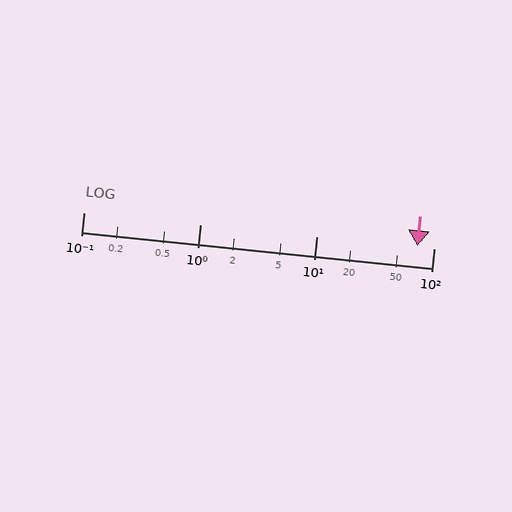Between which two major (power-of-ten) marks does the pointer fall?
The pointer is between 10 and 100.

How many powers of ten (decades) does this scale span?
The scale spans 3 decades, from 0.1 to 100.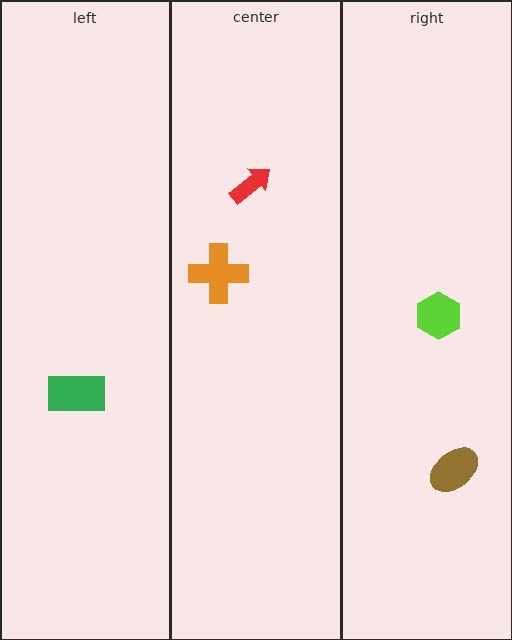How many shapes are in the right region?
2.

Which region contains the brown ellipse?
The right region.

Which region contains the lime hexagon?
The right region.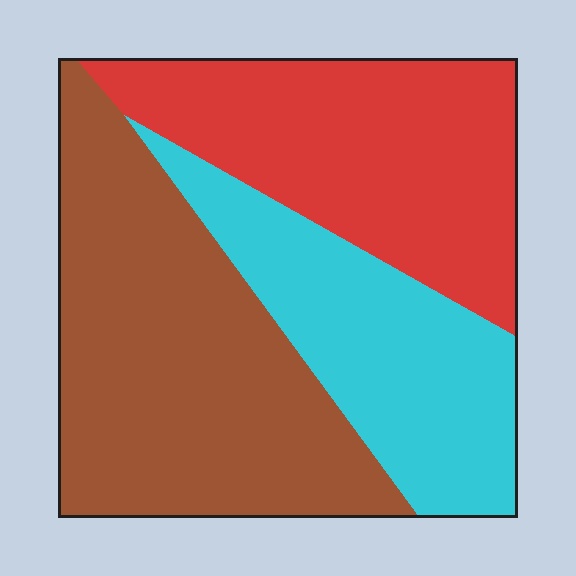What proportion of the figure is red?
Red covers 32% of the figure.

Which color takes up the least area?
Cyan, at roughly 25%.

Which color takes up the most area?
Brown, at roughly 40%.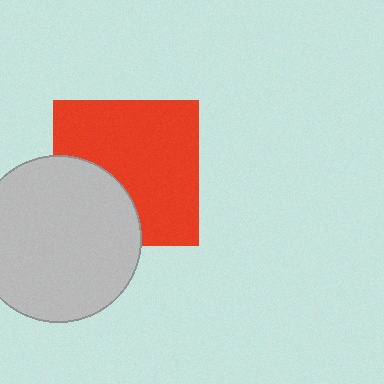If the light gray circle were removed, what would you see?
You would see the complete red square.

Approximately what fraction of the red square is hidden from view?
Roughly 30% of the red square is hidden behind the light gray circle.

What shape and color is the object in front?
The object in front is a light gray circle.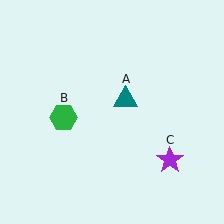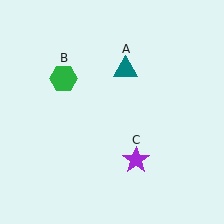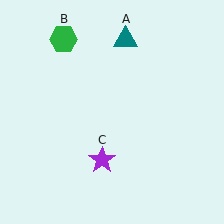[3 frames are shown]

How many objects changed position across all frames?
3 objects changed position: teal triangle (object A), green hexagon (object B), purple star (object C).